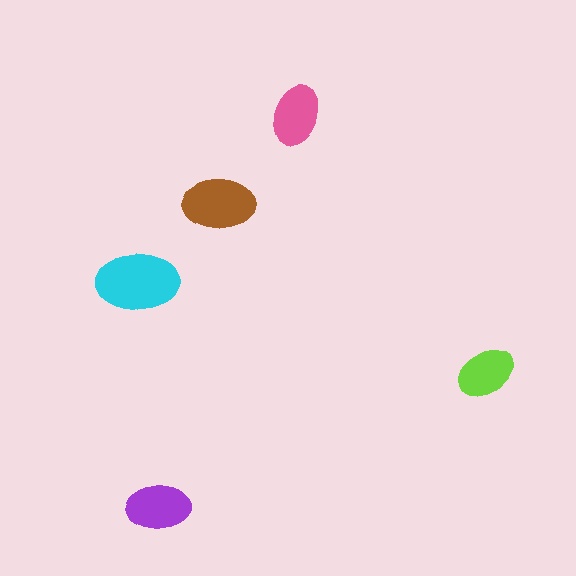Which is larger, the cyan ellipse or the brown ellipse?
The cyan one.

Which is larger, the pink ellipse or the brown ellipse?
The brown one.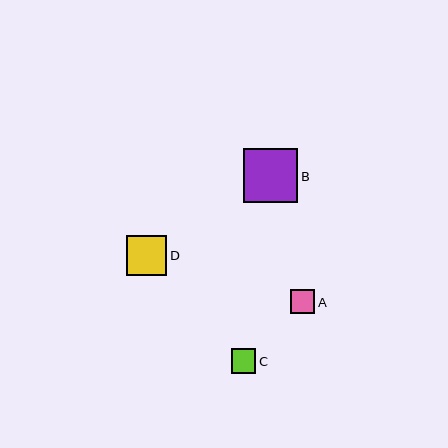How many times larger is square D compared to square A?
Square D is approximately 1.6 times the size of square A.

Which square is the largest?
Square B is the largest with a size of approximately 54 pixels.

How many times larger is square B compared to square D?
Square B is approximately 1.4 times the size of square D.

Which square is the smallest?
Square A is the smallest with a size of approximately 24 pixels.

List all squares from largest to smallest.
From largest to smallest: B, D, C, A.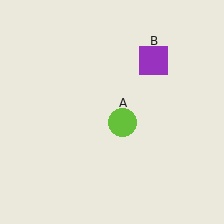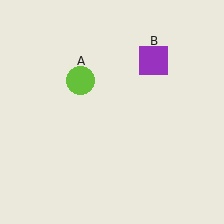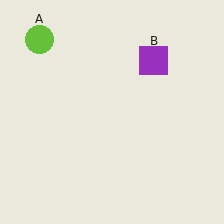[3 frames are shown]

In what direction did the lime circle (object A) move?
The lime circle (object A) moved up and to the left.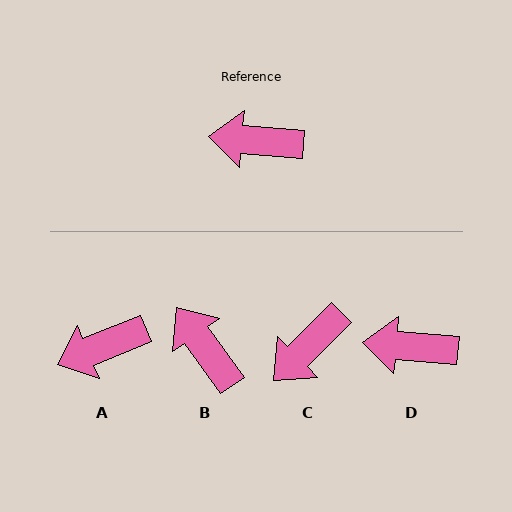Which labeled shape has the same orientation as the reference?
D.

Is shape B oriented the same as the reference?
No, it is off by about 49 degrees.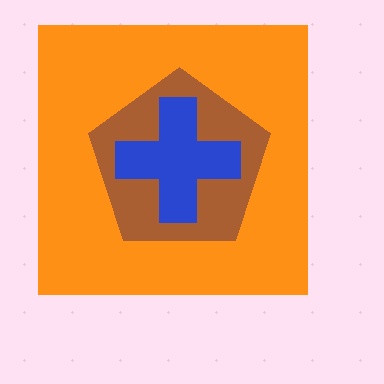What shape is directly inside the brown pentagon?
The blue cross.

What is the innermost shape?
The blue cross.